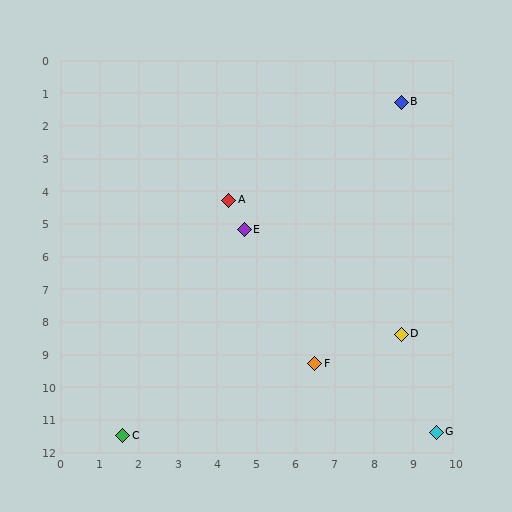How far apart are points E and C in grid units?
Points E and C are about 7.0 grid units apart.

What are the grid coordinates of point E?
Point E is at approximately (4.7, 5.2).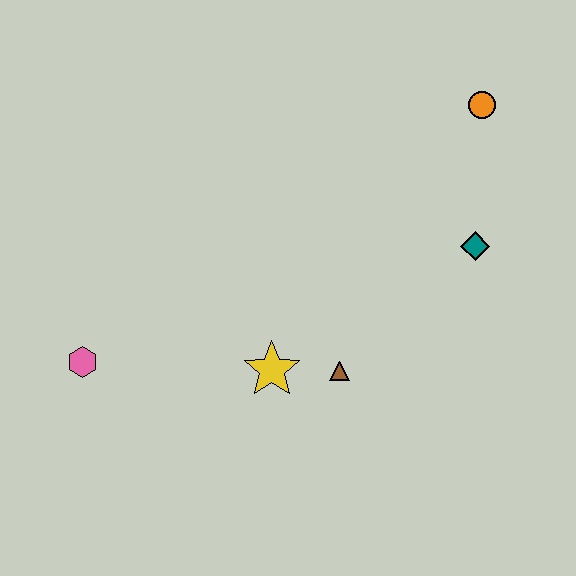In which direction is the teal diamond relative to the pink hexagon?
The teal diamond is to the right of the pink hexagon.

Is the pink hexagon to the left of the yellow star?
Yes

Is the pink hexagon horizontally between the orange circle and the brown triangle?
No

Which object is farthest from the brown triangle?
The orange circle is farthest from the brown triangle.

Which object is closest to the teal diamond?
The orange circle is closest to the teal diamond.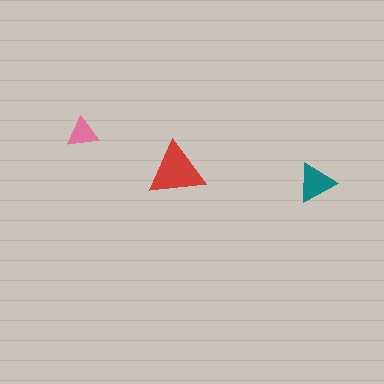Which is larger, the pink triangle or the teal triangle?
The teal one.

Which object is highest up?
The pink triangle is topmost.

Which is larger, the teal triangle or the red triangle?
The red one.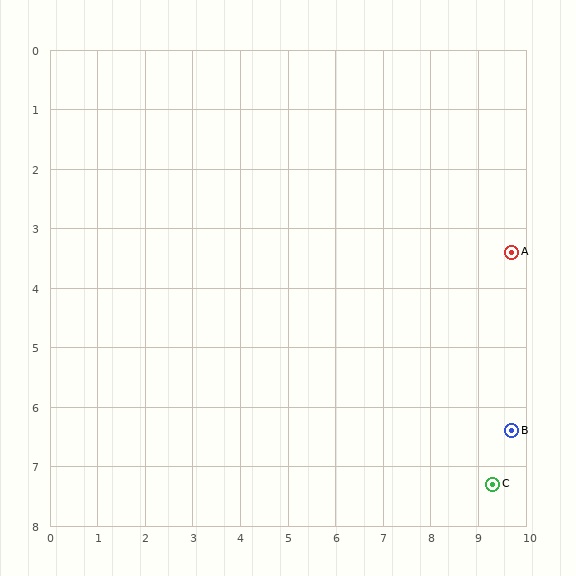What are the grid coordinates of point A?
Point A is at approximately (9.7, 3.4).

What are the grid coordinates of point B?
Point B is at approximately (9.7, 6.4).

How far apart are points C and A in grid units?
Points C and A are about 3.9 grid units apart.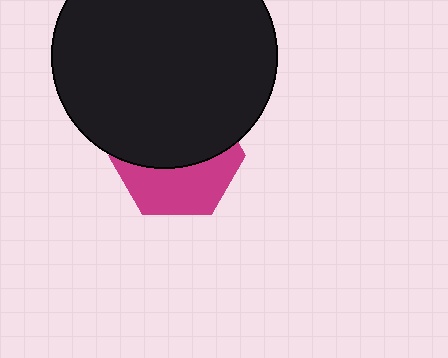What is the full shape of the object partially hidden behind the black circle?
The partially hidden object is a magenta hexagon.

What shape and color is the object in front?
The object in front is a black circle.